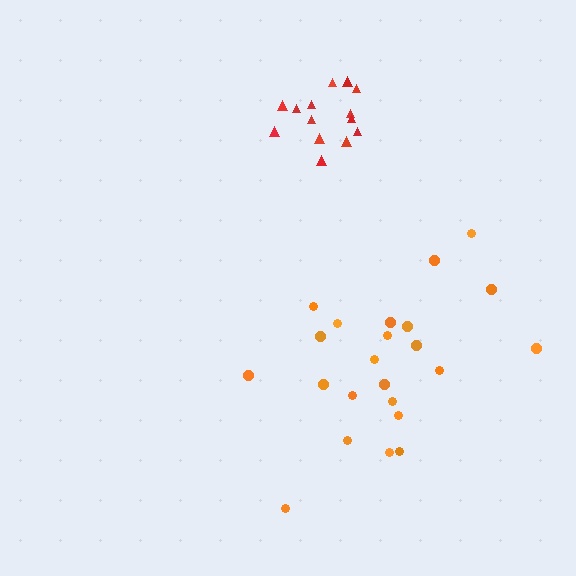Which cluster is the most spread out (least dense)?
Orange.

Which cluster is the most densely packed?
Red.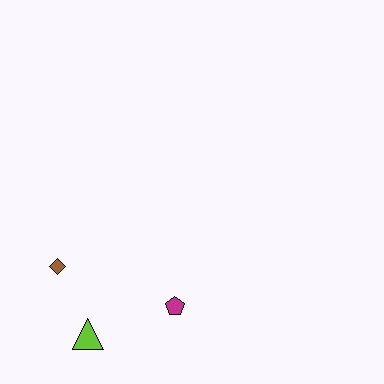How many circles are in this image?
There are no circles.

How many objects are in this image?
There are 3 objects.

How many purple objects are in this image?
There are no purple objects.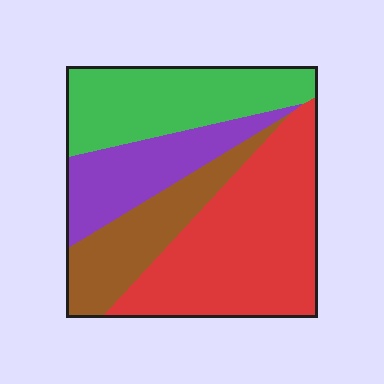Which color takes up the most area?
Red, at roughly 40%.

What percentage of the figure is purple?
Purple takes up about one sixth (1/6) of the figure.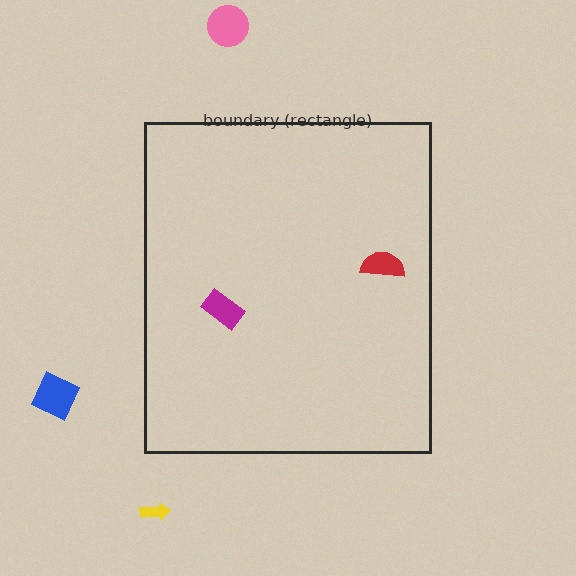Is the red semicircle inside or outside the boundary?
Inside.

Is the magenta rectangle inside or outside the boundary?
Inside.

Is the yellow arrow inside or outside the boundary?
Outside.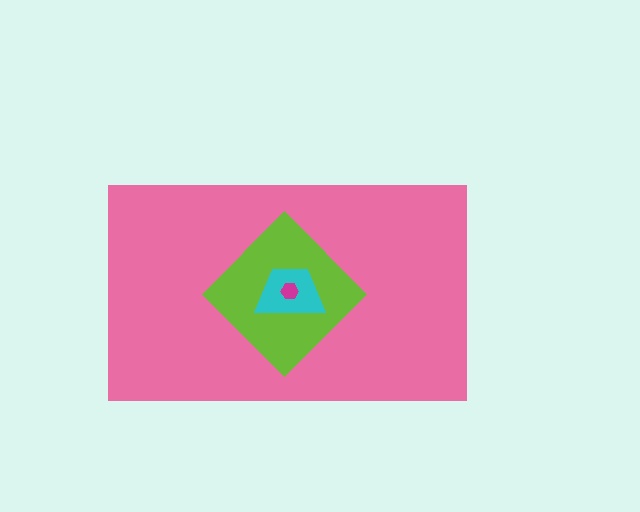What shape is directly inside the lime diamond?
The cyan trapezoid.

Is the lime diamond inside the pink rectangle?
Yes.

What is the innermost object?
The magenta hexagon.